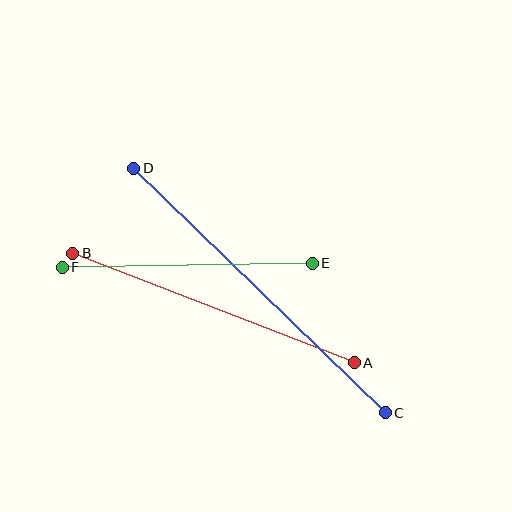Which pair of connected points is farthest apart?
Points C and D are farthest apart.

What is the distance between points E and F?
The distance is approximately 250 pixels.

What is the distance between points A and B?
The distance is approximately 302 pixels.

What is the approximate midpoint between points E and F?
The midpoint is at approximately (187, 265) pixels.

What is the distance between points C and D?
The distance is approximately 351 pixels.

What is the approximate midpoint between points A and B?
The midpoint is at approximately (213, 308) pixels.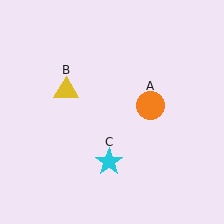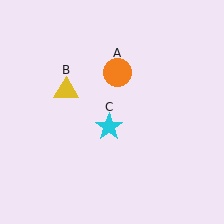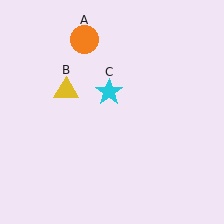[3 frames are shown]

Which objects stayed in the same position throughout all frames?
Yellow triangle (object B) remained stationary.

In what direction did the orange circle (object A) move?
The orange circle (object A) moved up and to the left.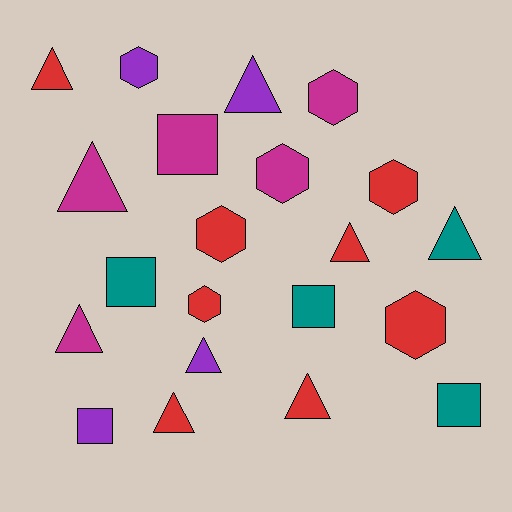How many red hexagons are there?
There are 4 red hexagons.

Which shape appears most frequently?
Triangle, with 9 objects.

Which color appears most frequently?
Red, with 8 objects.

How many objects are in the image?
There are 21 objects.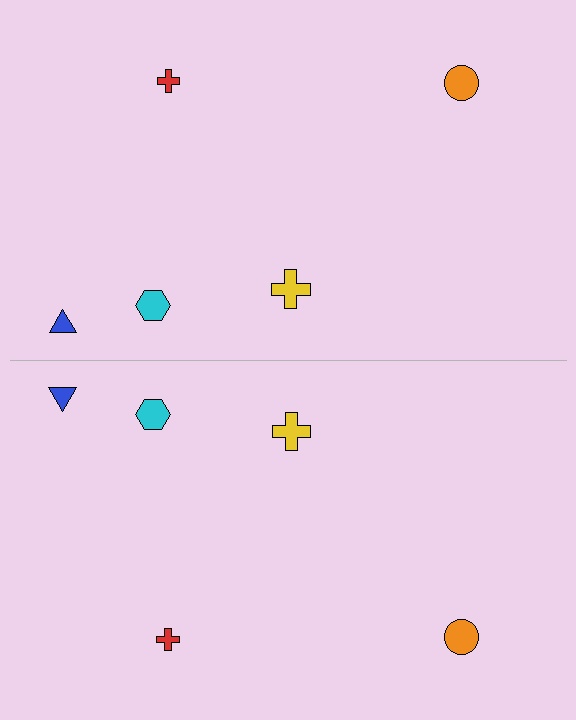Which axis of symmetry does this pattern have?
The pattern has a horizontal axis of symmetry running through the center of the image.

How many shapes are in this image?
There are 10 shapes in this image.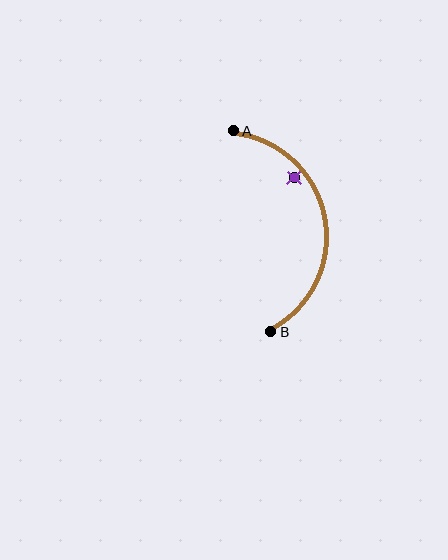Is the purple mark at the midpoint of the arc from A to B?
No — the purple mark does not lie on the arc at all. It sits slightly inside the curve.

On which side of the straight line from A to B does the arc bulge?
The arc bulges to the right of the straight line connecting A and B.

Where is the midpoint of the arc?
The arc midpoint is the point on the curve farthest from the straight line joining A and B. It sits to the right of that line.